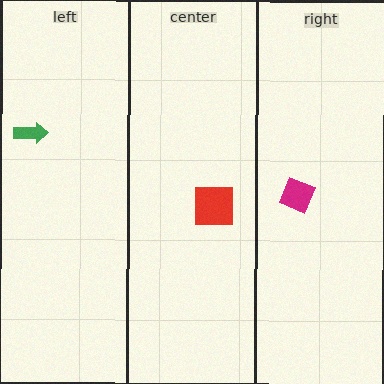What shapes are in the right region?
The magenta diamond.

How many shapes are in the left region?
1.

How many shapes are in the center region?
1.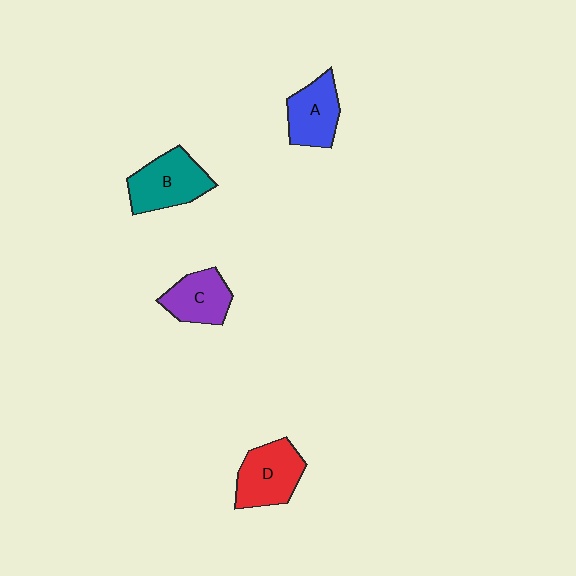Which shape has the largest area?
Shape B (teal).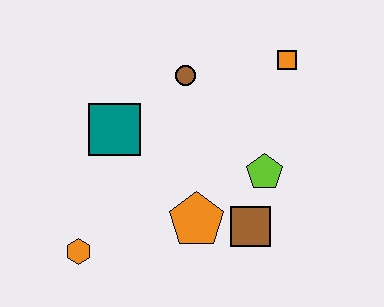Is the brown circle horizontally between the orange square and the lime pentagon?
No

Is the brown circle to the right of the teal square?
Yes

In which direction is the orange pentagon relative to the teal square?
The orange pentagon is below the teal square.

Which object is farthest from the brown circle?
The orange hexagon is farthest from the brown circle.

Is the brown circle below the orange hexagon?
No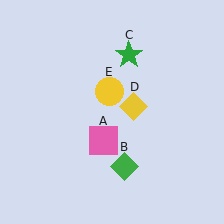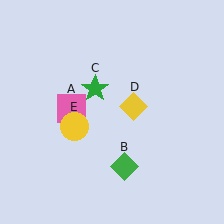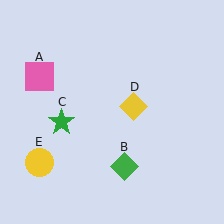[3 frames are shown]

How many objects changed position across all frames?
3 objects changed position: pink square (object A), green star (object C), yellow circle (object E).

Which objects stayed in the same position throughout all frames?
Green diamond (object B) and yellow diamond (object D) remained stationary.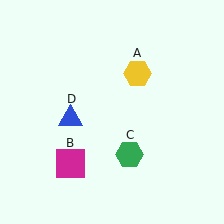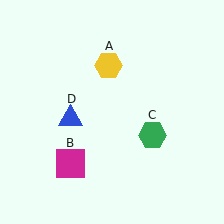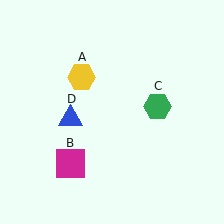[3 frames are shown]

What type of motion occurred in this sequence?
The yellow hexagon (object A), green hexagon (object C) rotated counterclockwise around the center of the scene.